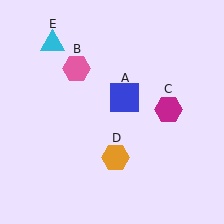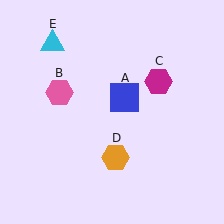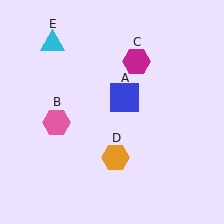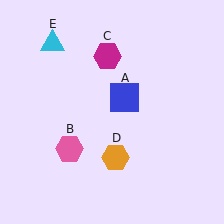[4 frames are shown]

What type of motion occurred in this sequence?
The pink hexagon (object B), magenta hexagon (object C) rotated counterclockwise around the center of the scene.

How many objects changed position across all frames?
2 objects changed position: pink hexagon (object B), magenta hexagon (object C).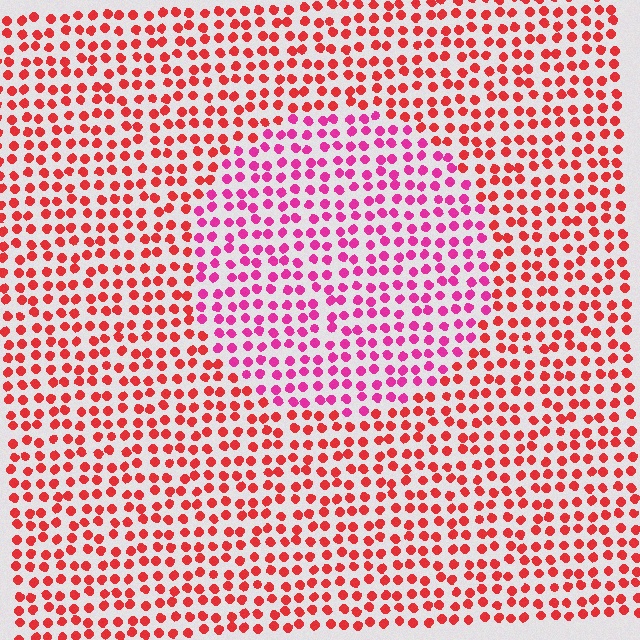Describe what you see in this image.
The image is filled with small red elements in a uniform arrangement. A circle-shaped region is visible where the elements are tinted to a slightly different hue, forming a subtle color boundary.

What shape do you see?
I see a circle.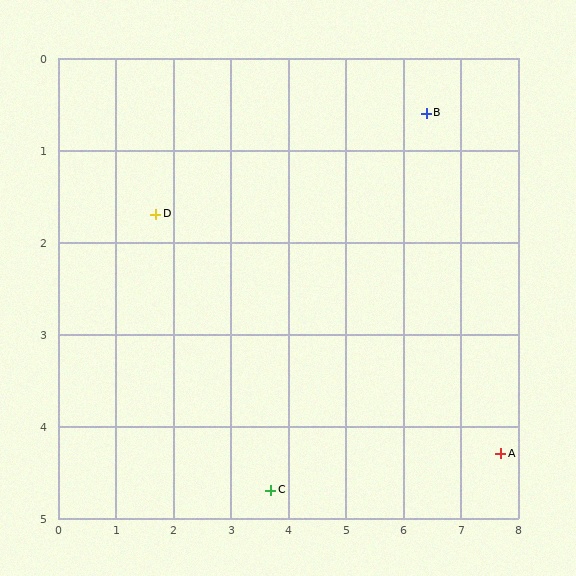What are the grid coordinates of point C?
Point C is at approximately (3.7, 4.7).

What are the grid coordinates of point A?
Point A is at approximately (7.7, 4.3).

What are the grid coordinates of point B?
Point B is at approximately (6.4, 0.6).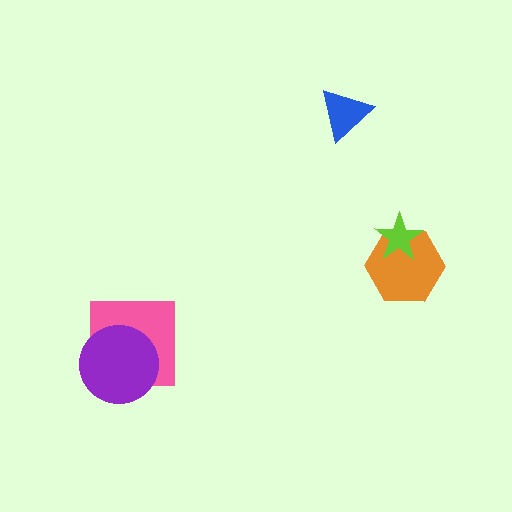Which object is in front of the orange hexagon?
The lime star is in front of the orange hexagon.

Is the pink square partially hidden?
Yes, it is partially covered by another shape.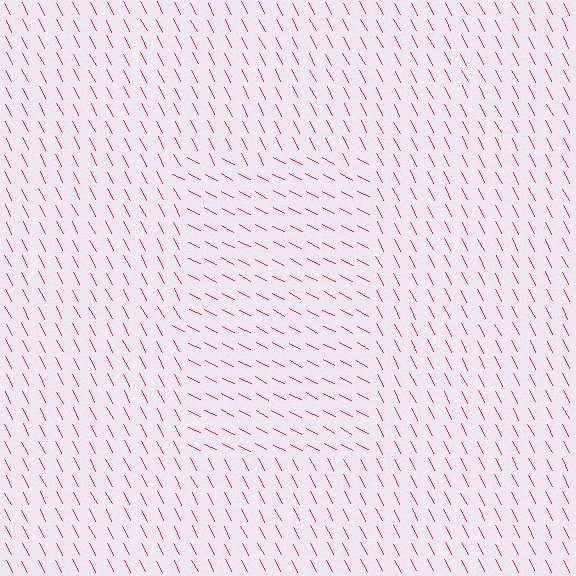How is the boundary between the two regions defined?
The boundary is defined purely by a change in line orientation (approximately 35 degrees difference). All lines are the same color and thickness.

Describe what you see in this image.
The image is filled with small red line segments. A rectangle region in the image has lines oriented differently from the surrounding lines, creating a visible texture boundary.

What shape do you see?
I see a rectangle.